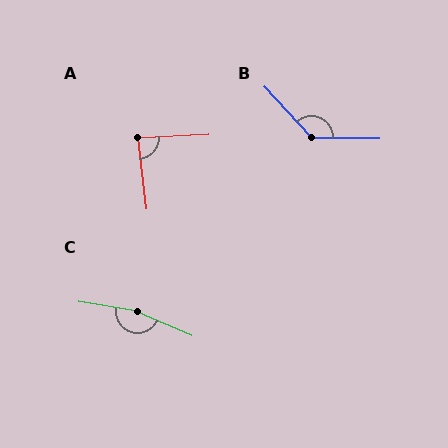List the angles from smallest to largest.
A (86°), B (133°), C (166°).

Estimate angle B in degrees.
Approximately 133 degrees.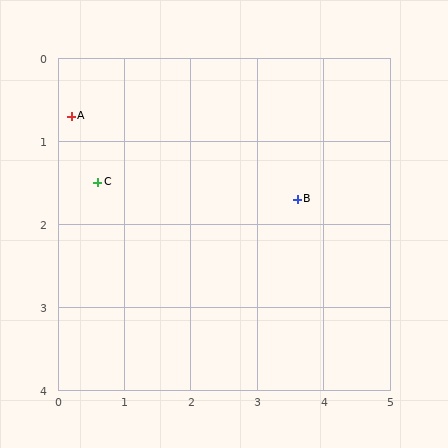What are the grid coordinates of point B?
Point B is at approximately (3.6, 1.7).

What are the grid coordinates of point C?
Point C is at approximately (0.6, 1.5).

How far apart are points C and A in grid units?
Points C and A are about 0.9 grid units apart.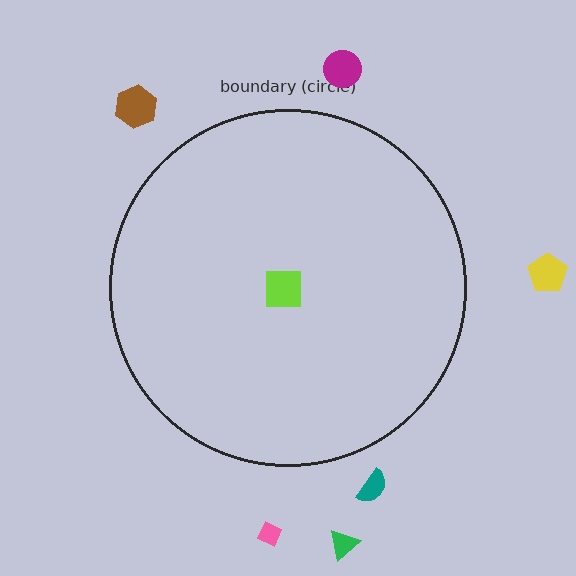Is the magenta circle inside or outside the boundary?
Outside.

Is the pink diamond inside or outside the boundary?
Outside.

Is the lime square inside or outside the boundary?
Inside.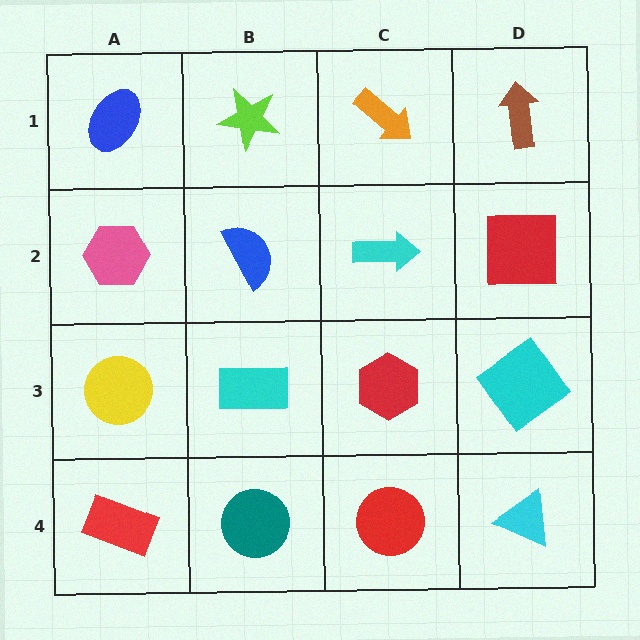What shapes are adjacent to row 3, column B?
A blue semicircle (row 2, column B), a teal circle (row 4, column B), a yellow circle (row 3, column A), a red hexagon (row 3, column C).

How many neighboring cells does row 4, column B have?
3.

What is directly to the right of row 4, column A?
A teal circle.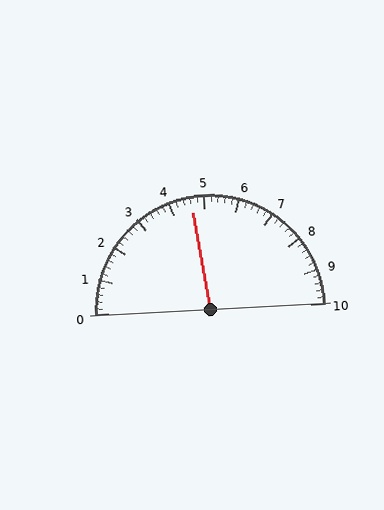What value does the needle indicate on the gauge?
The needle indicates approximately 4.6.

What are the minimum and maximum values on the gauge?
The gauge ranges from 0 to 10.